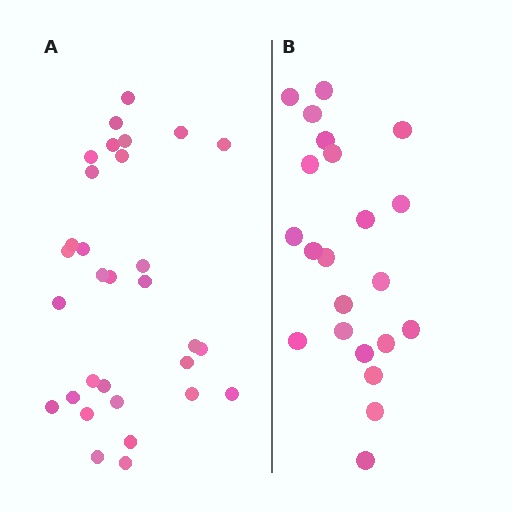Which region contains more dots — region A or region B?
Region A (the left region) has more dots.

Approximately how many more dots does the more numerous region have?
Region A has roughly 8 or so more dots than region B.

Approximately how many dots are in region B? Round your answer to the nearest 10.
About 20 dots. (The exact count is 22, which rounds to 20.)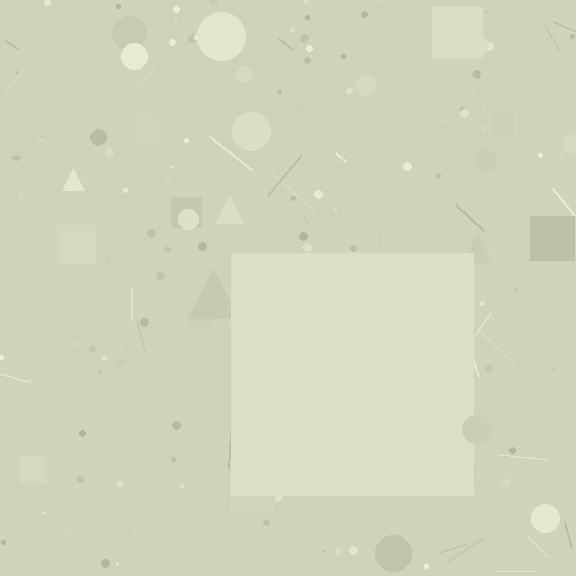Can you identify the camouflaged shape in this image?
The camouflaged shape is a square.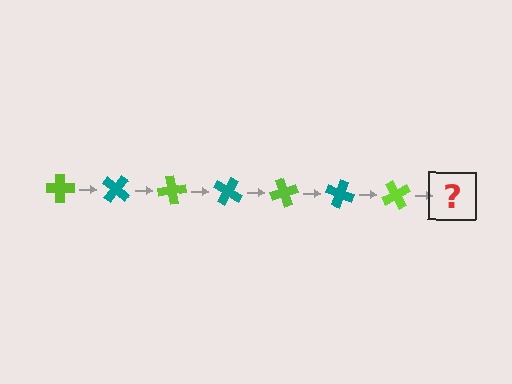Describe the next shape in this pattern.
It should be a teal cross, rotated 280 degrees from the start.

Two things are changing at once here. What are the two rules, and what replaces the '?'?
The two rules are that it rotates 40 degrees each step and the color cycles through lime and teal. The '?' should be a teal cross, rotated 280 degrees from the start.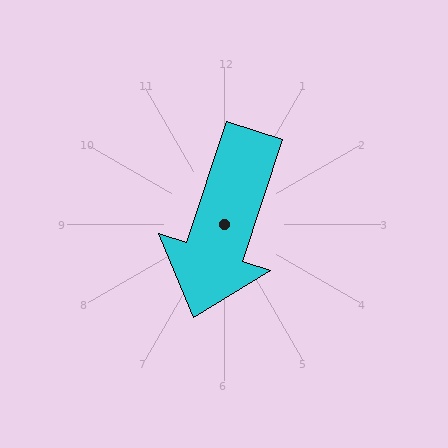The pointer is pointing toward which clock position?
Roughly 7 o'clock.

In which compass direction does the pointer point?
South.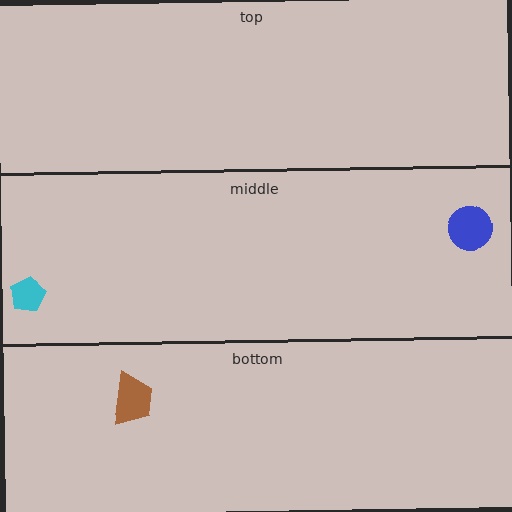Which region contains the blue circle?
The middle region.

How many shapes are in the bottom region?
1.